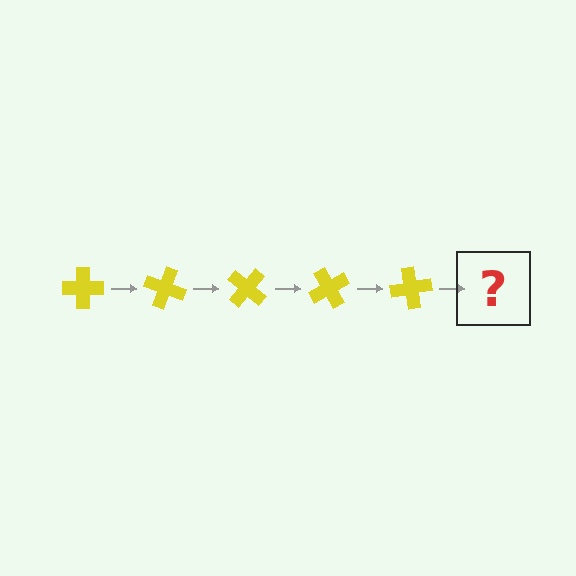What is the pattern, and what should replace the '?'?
The pattern is that the cross rotates 20 degrees each step. The '?' should be a yellow cross rotated 100 degrees.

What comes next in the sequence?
The next element should be a yellow cross rotated 100 degrees.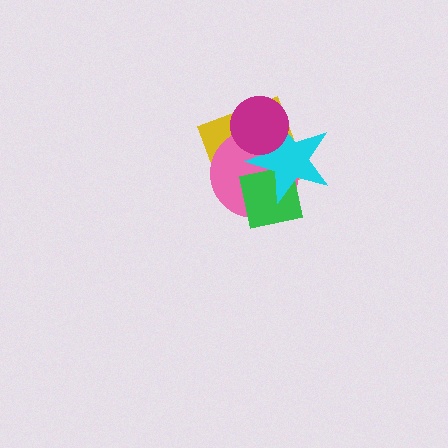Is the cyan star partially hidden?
Yes, it is partially covered by another shape.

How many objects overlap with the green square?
3 objects overlap with the green square.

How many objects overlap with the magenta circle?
3 objects overlap with the magenta circle.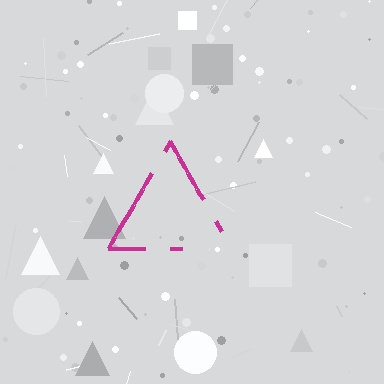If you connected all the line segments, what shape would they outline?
They would outline a triangle.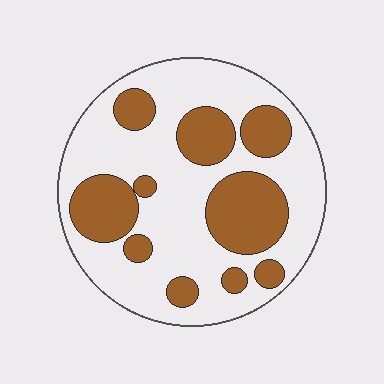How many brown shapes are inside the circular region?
10.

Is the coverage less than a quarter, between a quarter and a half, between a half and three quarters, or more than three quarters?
Between a quarter and a half.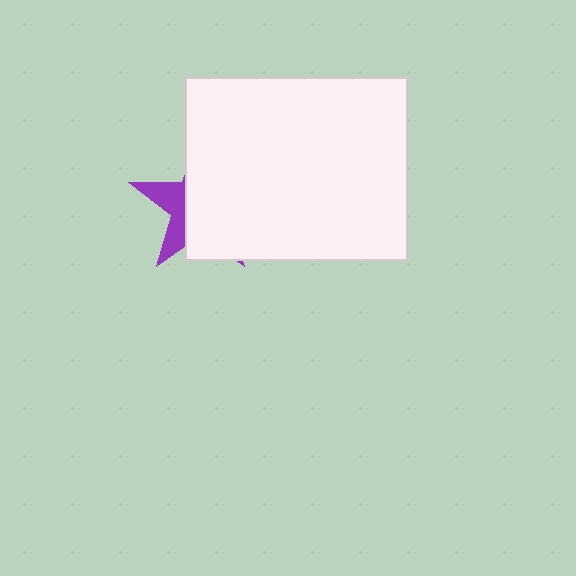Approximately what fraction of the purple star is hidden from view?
Roughly 69% of the purple star is hidden behind the white rectangle.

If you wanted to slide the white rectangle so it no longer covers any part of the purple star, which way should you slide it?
Slide it right — that is the most direct way to separate the two shapes.